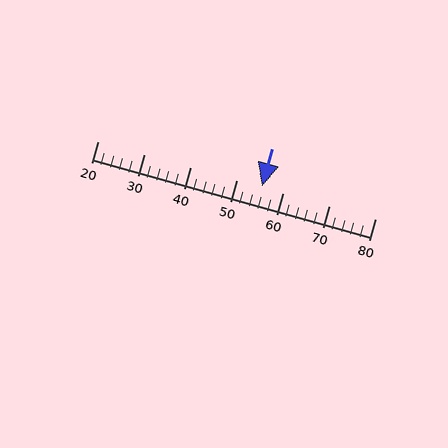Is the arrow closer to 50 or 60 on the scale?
The arrow is closer to 60.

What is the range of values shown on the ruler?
The ruler shows values from 20 to 80.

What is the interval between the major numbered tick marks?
The major tick marks are spaced 10 units apart.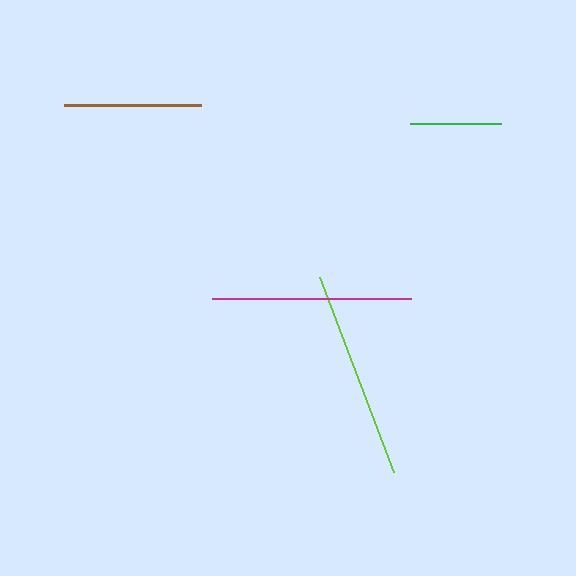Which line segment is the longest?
The lime line is the longest at approximately 209 pixels.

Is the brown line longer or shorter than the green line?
The brown line is longer than the green line.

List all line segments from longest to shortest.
From longest to shortest: lime, magenta, brown, green.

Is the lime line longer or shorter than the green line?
The lime line is longer than the green line.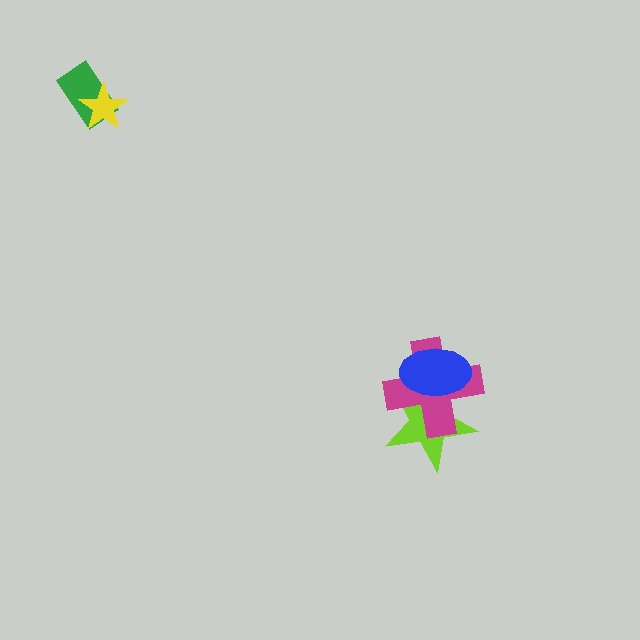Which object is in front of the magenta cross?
The blue ellipse is in front of the magenta cross.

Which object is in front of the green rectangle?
The yellow star is in front of the green rectangle.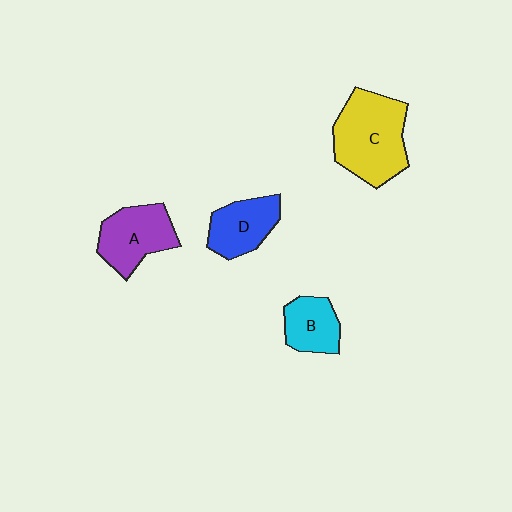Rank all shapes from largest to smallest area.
From largest to smallest: C (yellow), A (purple), D (blue), B (cyan).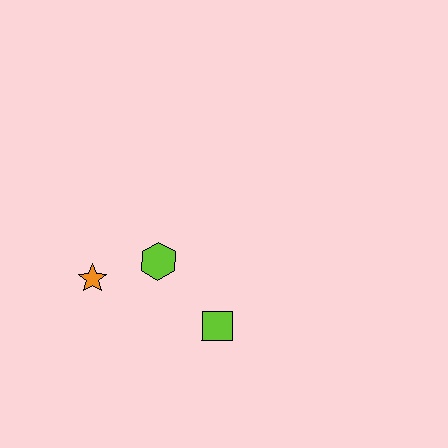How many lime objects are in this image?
There are 2 lime objects.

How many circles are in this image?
There are no circles.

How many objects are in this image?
There are 3 objects.